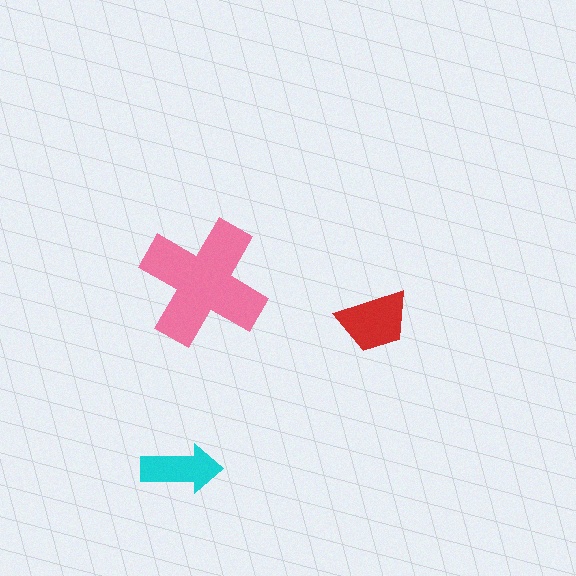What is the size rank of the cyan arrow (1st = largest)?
3rd.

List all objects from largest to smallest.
The pink cross, the red trapezoid, the cyan arrow.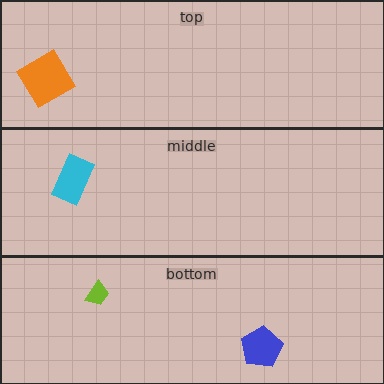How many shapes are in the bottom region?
2.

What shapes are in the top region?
The orange diamond.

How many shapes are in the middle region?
1.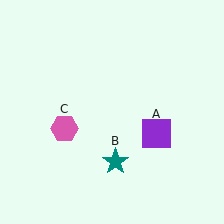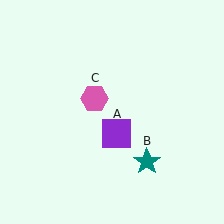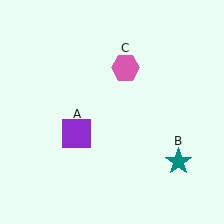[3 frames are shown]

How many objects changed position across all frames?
3 objects changed position: purple square (object A), teal star (object B), pink hexagon (object C).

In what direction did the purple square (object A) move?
The purple square (object A) moved left.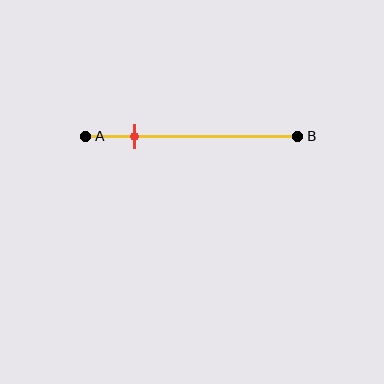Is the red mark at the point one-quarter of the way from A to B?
Yes, the mark is approximately at the one-quarter point.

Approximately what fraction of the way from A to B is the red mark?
The red mark is approximately 25% of the way from A to B.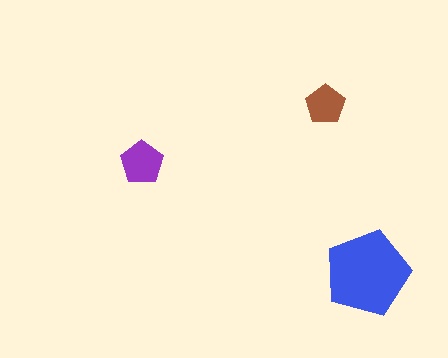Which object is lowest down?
The blue pentagon is bottommost.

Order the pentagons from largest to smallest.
the blue one, the purple one, the brown one.